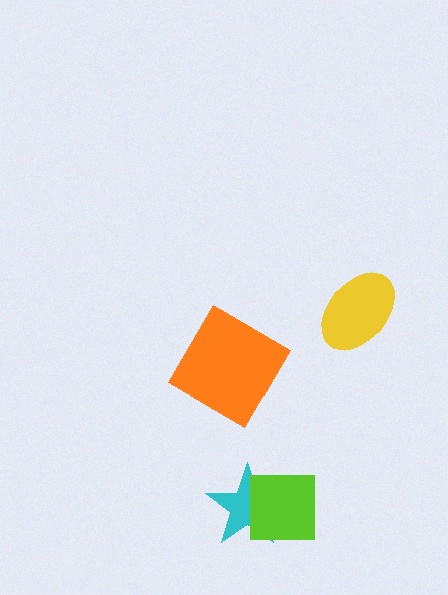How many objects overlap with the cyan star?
1 object overlaps with the cyan star.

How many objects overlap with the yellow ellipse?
0 objects overlap with the yellow ellipse.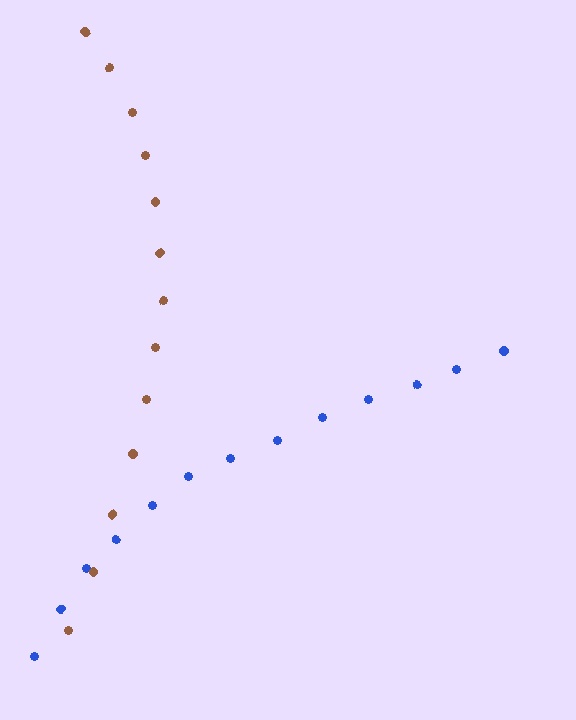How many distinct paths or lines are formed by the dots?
There are 2 distinct paths.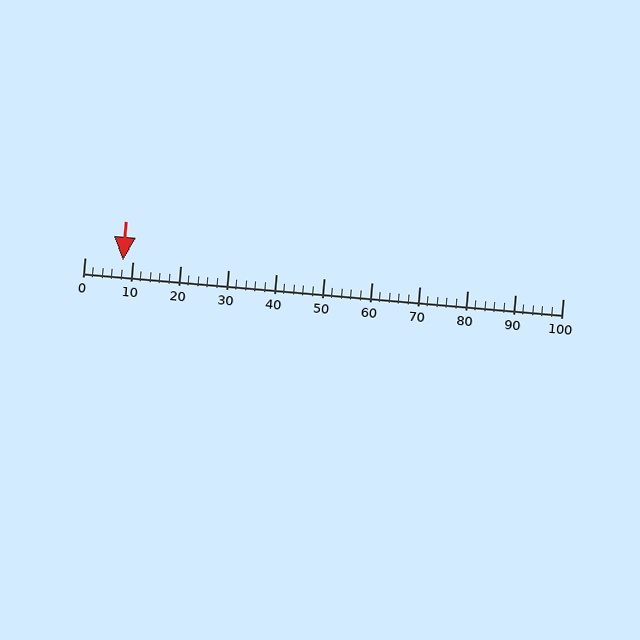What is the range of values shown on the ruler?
The ruler shows values from 0 to 100.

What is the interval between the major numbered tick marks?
The major tick marks are spaced 10 units apart.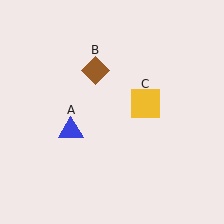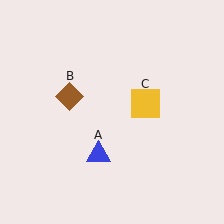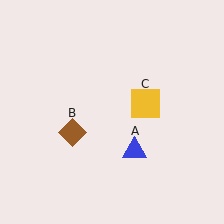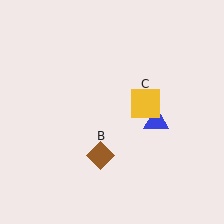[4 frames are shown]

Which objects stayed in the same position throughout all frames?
Yellow square (object C) remained stationary.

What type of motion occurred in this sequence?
The blue triangle (object A), brown diamond (object B) rotated counterclockwise around the center of the scene.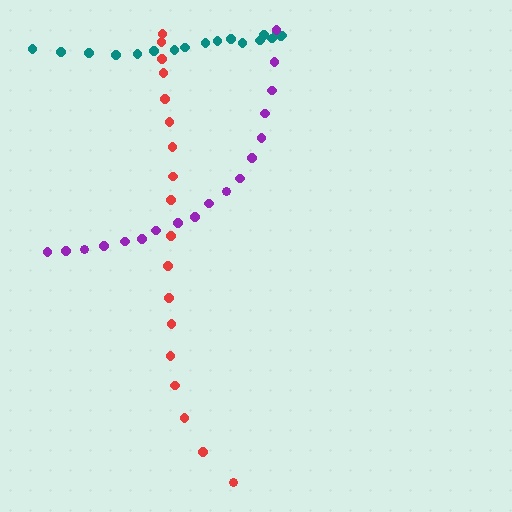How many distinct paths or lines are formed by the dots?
There are 3 distinct paths.